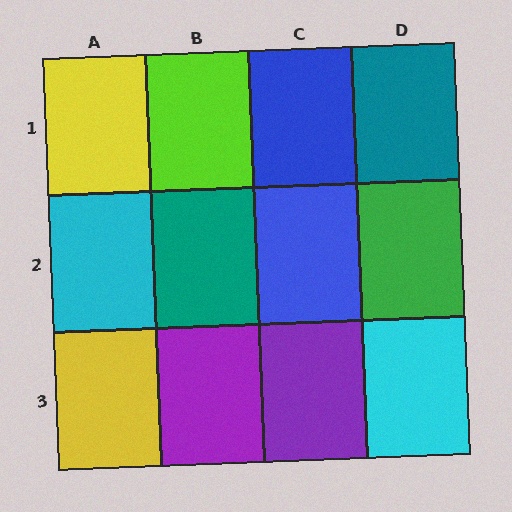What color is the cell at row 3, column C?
Purple.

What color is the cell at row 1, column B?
Lime.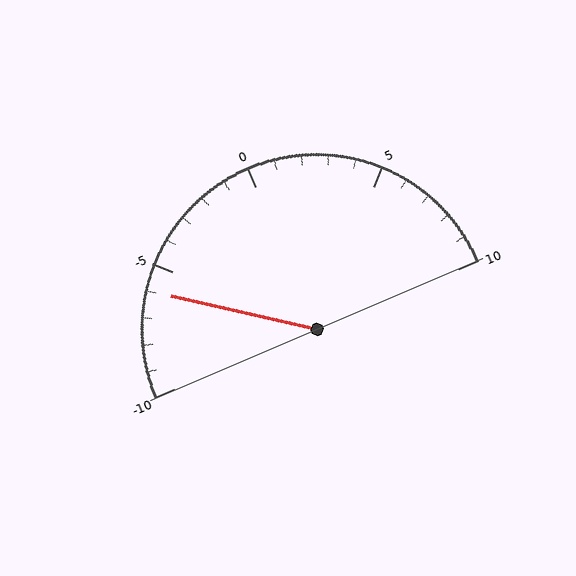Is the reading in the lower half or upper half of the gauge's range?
The reading is in the lower half of the range (-10 to 10).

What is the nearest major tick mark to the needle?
The nearest major tick mark is -5.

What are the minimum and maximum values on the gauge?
The gauge ranges from -10 to 10.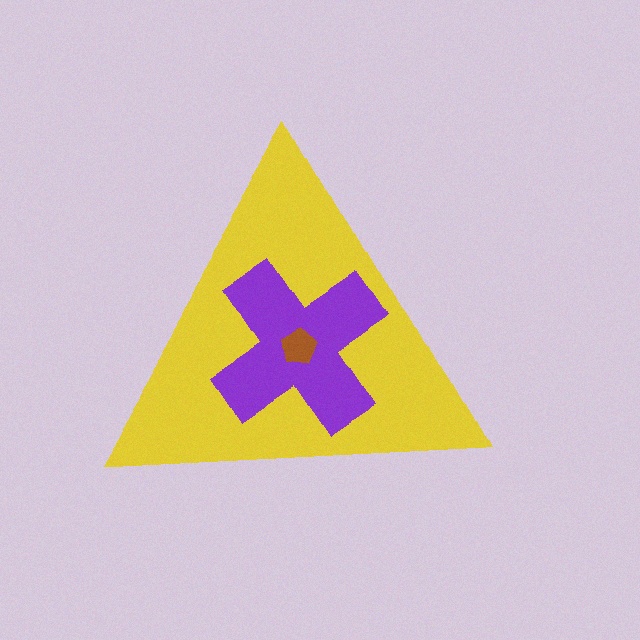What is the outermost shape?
The yellow triangle.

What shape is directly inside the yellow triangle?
The purple cross.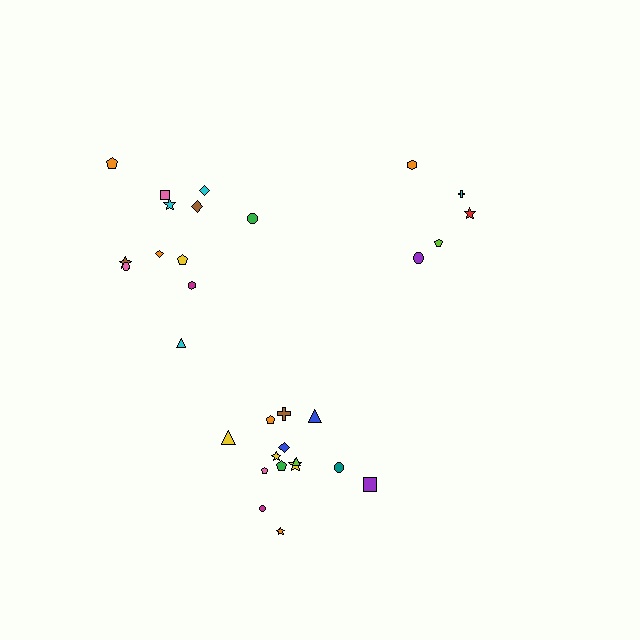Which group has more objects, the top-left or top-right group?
The top-left group.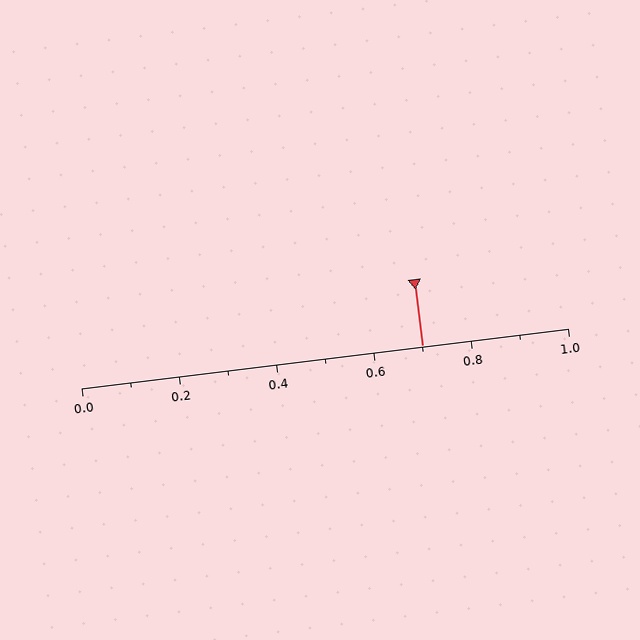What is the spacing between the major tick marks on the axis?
The major ticks are spaced 0.2 apart.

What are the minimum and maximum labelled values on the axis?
The axis runs from 0.0 to 1.0.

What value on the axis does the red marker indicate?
The marker indicates approximately 0.7.